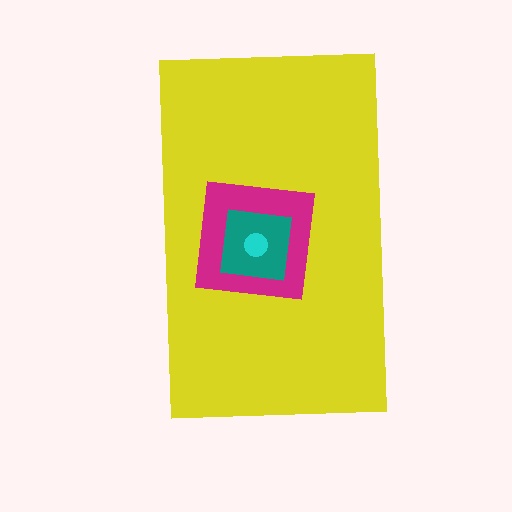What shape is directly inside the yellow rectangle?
The magenta square.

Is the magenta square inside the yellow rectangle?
Yes.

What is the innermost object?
The cyan circle.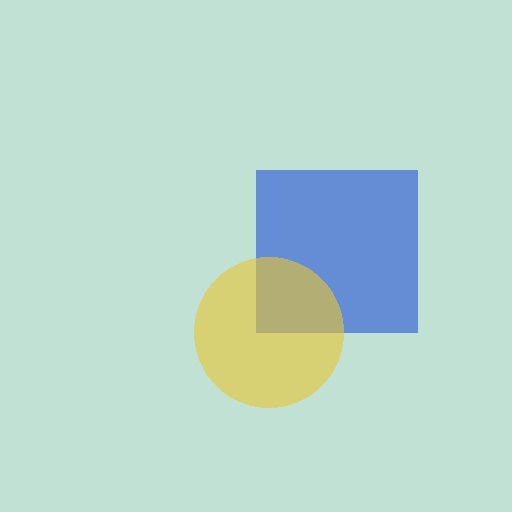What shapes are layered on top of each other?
The layered shapes are: a blue square, a yellow circle.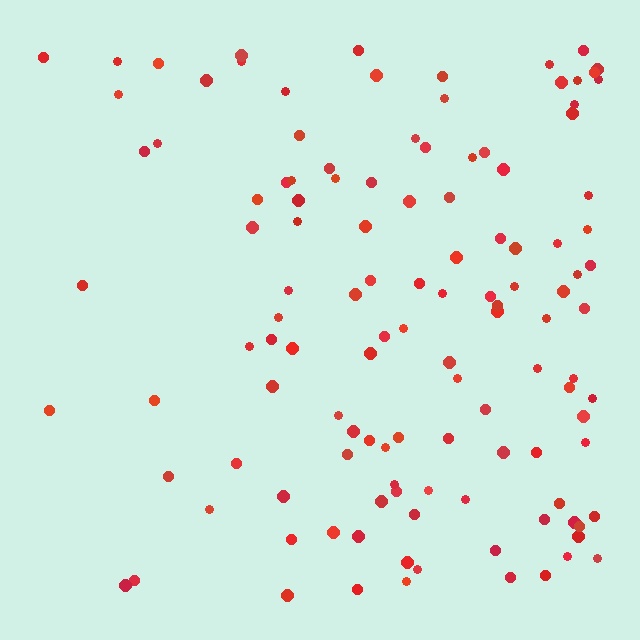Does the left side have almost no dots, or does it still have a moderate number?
Still a moderate number, just noticeably fewer than the right.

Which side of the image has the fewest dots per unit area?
The left.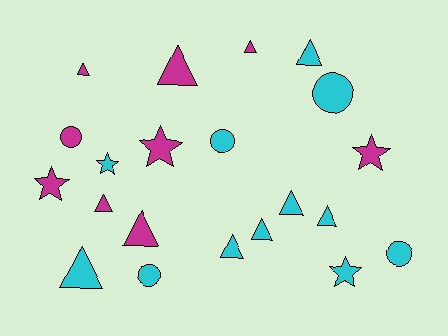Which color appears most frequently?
Cyan, with 12 objects.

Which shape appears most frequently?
Triangle, with 11 objects.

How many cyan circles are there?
There are 4 cyan circles.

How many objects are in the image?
There are 21 objects.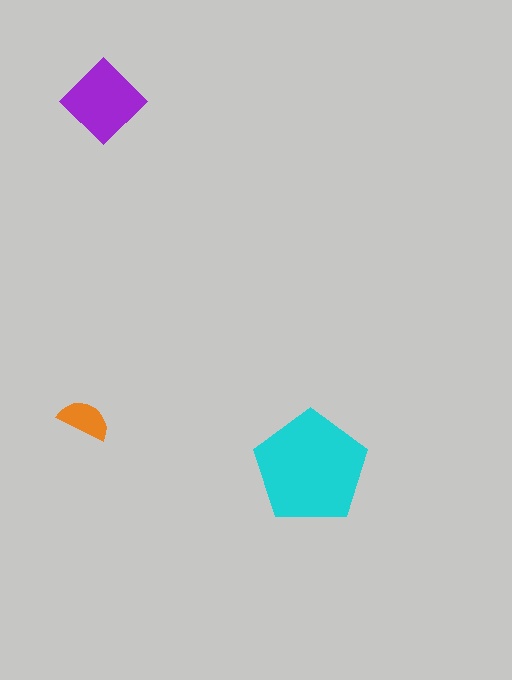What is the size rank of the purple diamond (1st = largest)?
2nd.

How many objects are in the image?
There are 3 objects in the image.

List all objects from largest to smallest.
The cyan pentagon, the purple diamond, the orange semicircle.